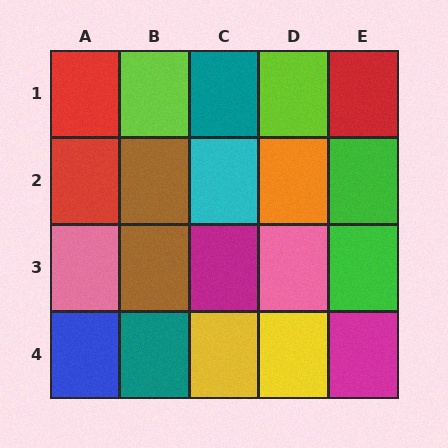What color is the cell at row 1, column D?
Lime.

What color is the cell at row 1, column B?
Lime.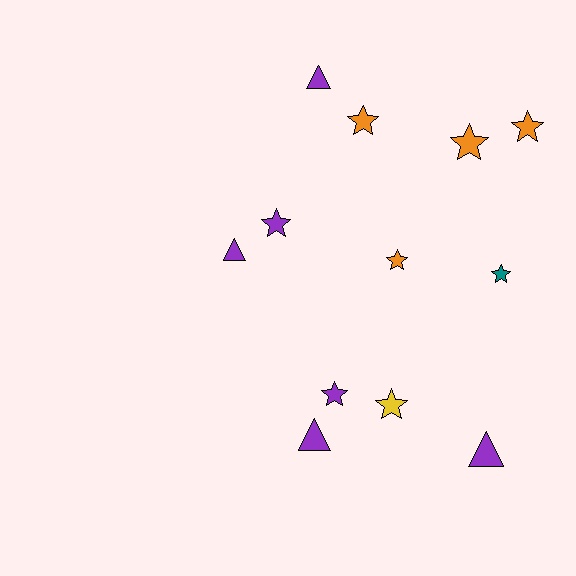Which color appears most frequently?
Purple, with 6 objects.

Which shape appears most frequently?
Star, with 8 objects.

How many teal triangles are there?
There are no teal triangles.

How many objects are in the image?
There are 12 objects.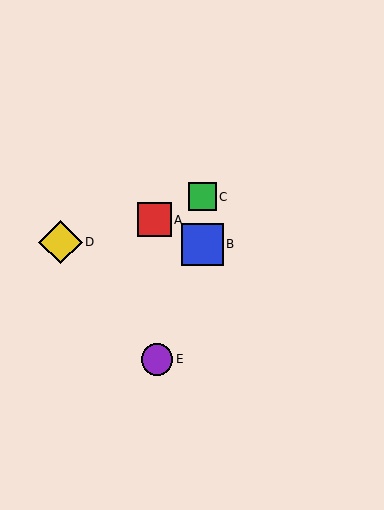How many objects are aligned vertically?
2 objects (B, C) are aligned vertically.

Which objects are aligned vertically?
Objects B, C are aligned vertically.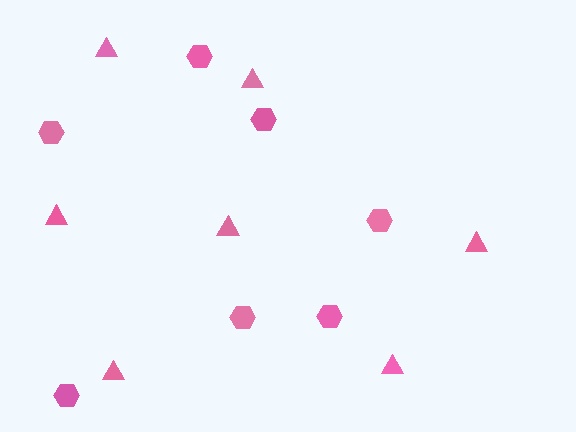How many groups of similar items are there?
There are 2 groups: one group of hexagons (7) and one group of triangles (7).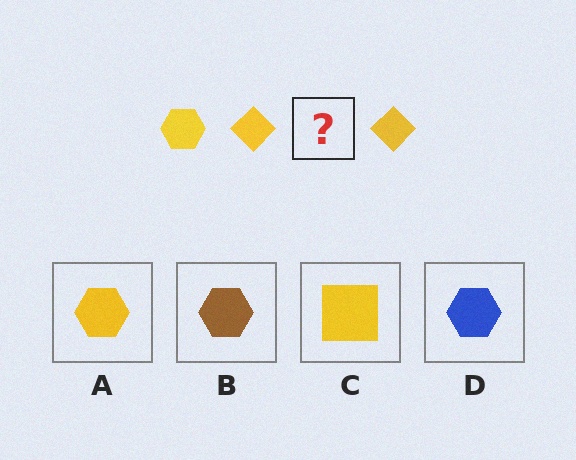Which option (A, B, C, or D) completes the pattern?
A.